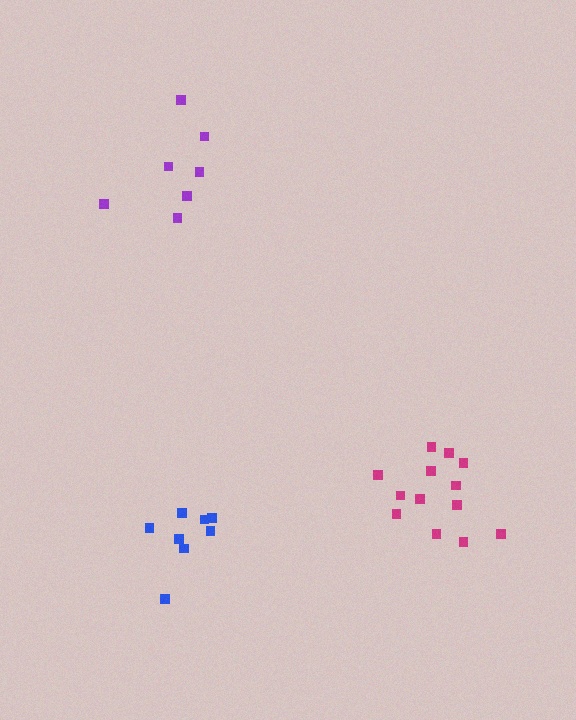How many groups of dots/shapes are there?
There are 3 groups.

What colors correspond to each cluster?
The clusters are colored: purple, magenta, blue.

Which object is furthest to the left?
The purple cluster is leftmost.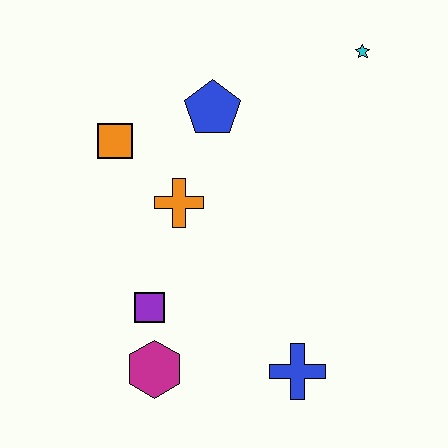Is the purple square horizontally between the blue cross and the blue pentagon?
No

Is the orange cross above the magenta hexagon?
Yes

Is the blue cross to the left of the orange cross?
No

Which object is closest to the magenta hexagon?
The purple square is closest to the magenta hexagon.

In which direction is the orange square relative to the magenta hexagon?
The orange square is above the magenta hexagon.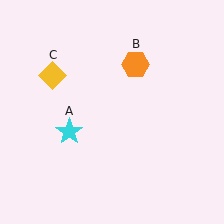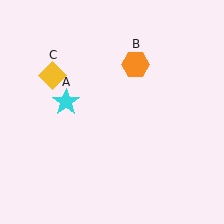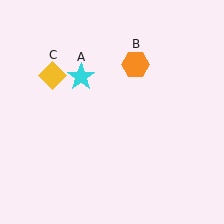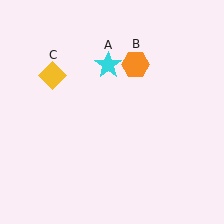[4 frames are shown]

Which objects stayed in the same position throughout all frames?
Orange hexagon (object B) and yellow diamond (object C) remained stationary.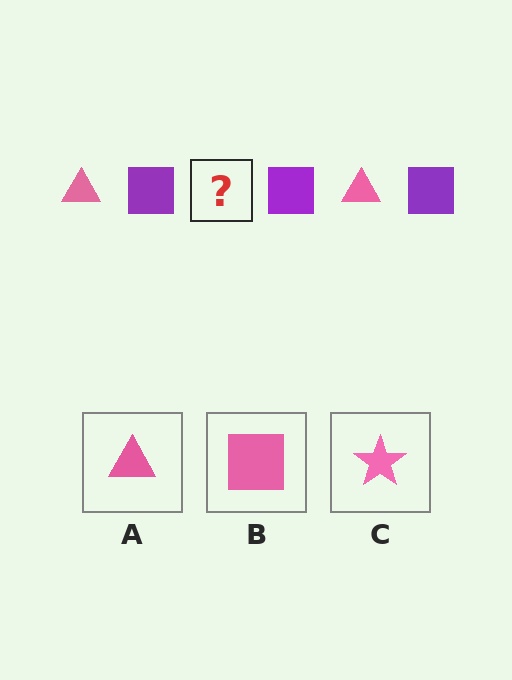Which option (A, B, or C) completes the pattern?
A.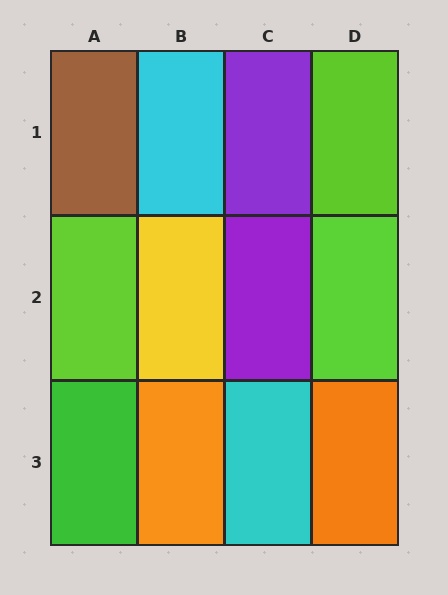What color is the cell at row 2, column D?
Lime.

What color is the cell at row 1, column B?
Cyan.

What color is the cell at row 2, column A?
Lime.